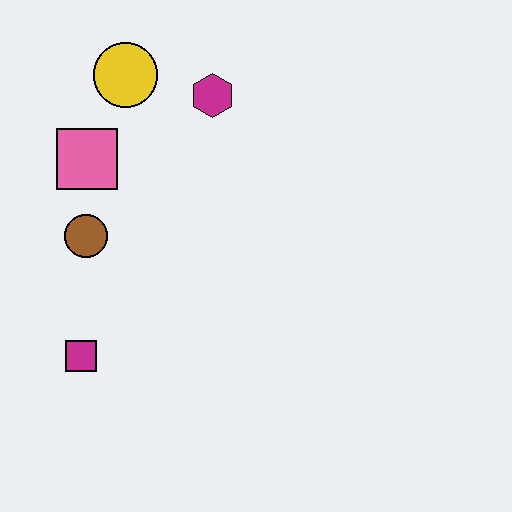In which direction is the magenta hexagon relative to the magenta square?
The magenta hexagon is above the magenta square.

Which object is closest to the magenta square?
The brown circle is closest to the magenta square.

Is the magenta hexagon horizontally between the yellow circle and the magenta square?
No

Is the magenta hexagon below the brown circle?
No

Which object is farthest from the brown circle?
The magenta hexagon is farthest from the brown circle.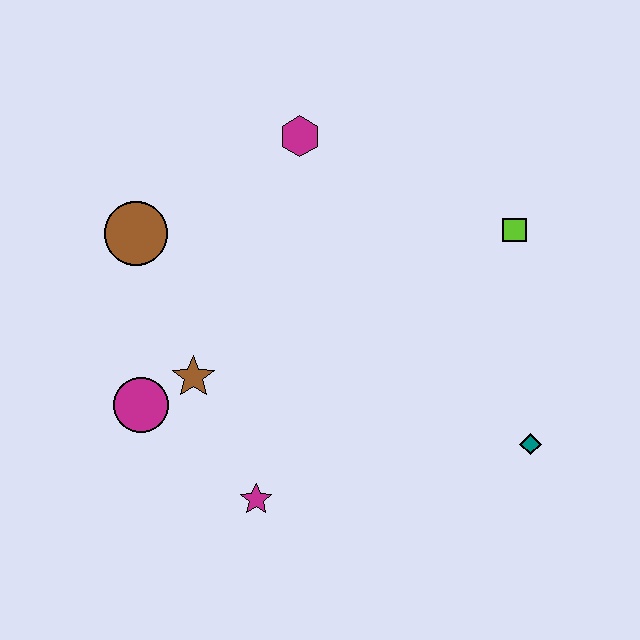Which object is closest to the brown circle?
The brown star is closest to the brown circle.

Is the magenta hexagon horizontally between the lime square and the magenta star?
Yes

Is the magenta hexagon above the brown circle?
Yes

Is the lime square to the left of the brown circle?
No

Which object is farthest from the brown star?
The lime square is farthest from the brown star.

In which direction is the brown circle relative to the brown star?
The brown circle is above the brown star.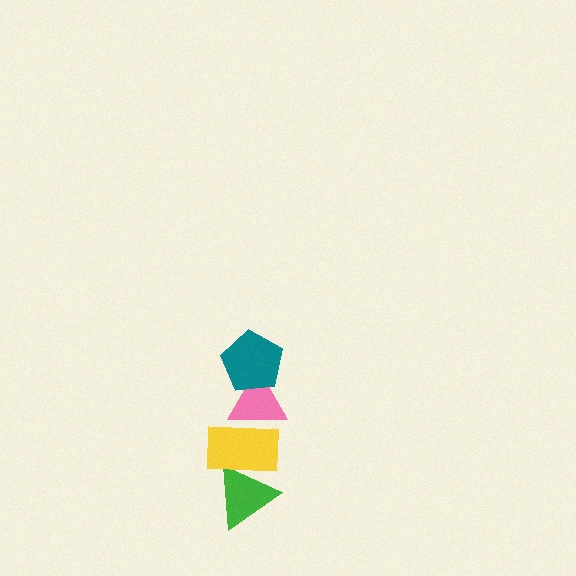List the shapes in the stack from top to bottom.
From top to bottom: the teal pentagon, the pink triangle, the yellow rectangle, the green triangle.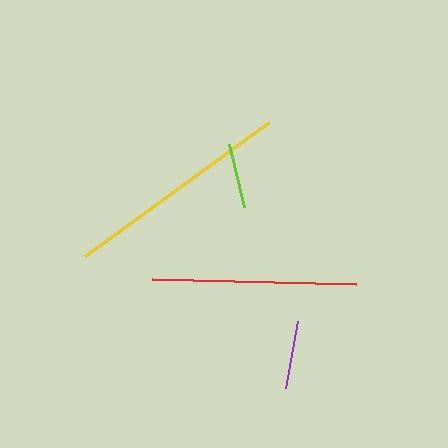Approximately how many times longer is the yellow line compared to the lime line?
The yellow line is approximately 3.5 times the length of the lime line.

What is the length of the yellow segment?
The yellow segment is approximately 227 pixels long.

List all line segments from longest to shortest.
From longest to shortest: yellow, red, purple, lime.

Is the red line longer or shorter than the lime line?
The red line is longer than the lime line.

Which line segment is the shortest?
The lime line is the shortest at approximately 65 pixels.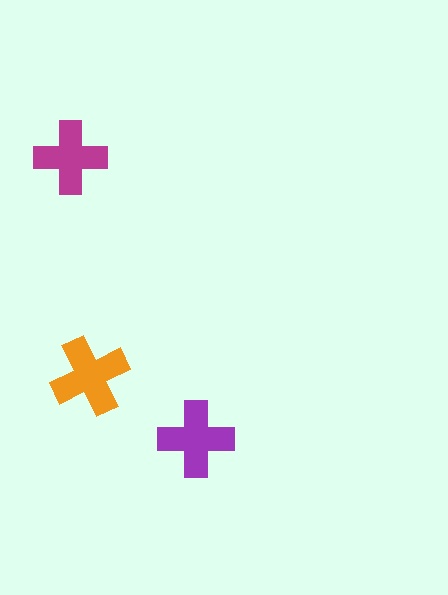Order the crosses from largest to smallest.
the orange one, the purple one, the magenta one.